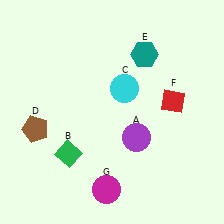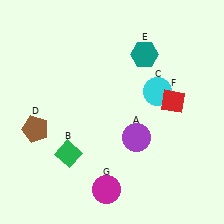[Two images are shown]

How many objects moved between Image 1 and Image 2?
1 object moved between the two images.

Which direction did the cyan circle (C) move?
The cyan circle (C) moved right.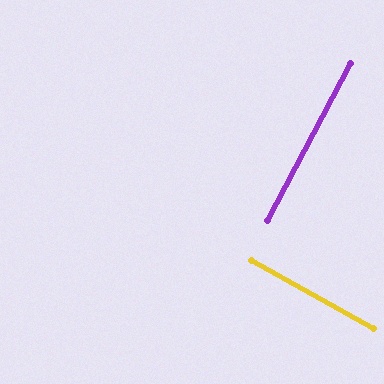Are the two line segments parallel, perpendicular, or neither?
Perpendicular — they meet at approximately 88°.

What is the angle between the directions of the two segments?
Approximately 88 degrees.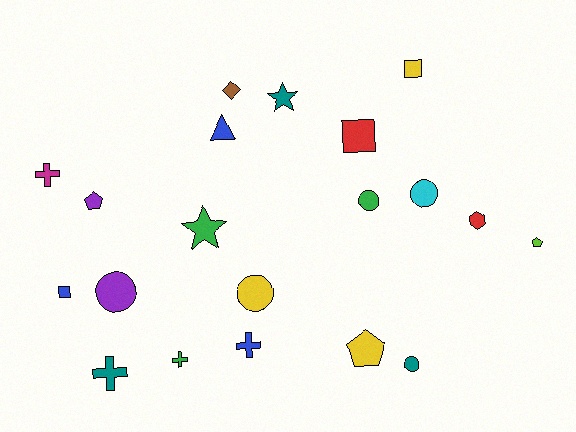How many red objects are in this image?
There are 2 red objects.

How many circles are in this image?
There are 5 circles.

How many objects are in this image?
There are 20 objects.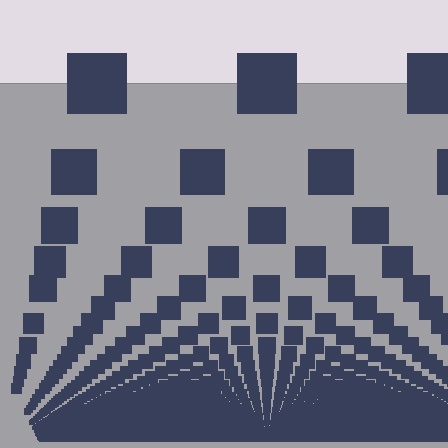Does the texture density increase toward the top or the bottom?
Density increases toward the bottom.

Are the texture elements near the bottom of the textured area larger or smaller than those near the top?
Smaller. The gradient is inverted — elements near the bottom are smaller and denser.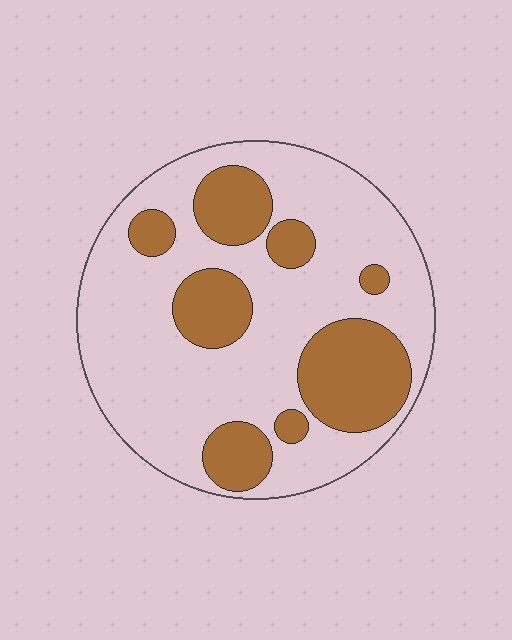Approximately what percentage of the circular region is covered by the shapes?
Approximately 30%.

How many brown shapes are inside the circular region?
8.